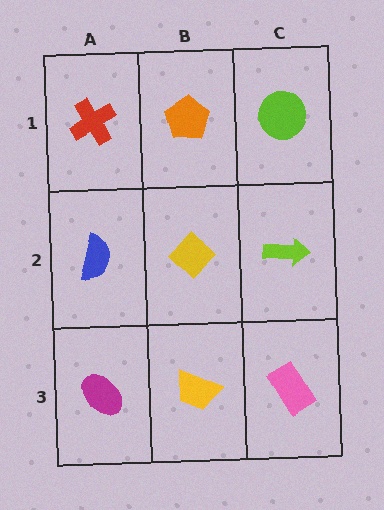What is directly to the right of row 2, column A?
A yellow diamond.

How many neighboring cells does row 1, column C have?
2.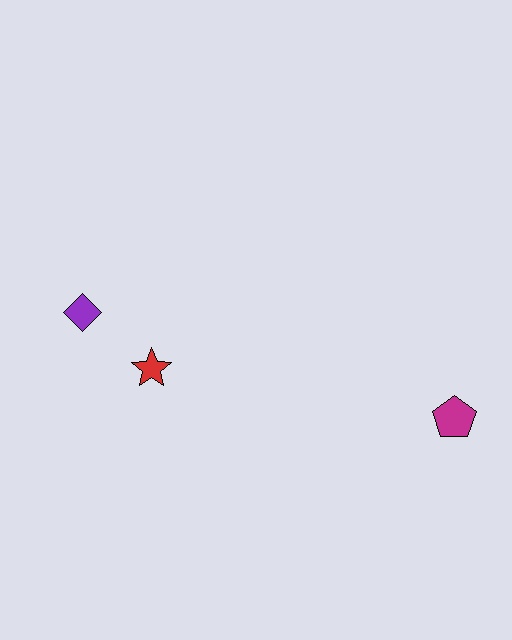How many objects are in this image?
There are 3 objects.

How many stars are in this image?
There is 1 star.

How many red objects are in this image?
There is 1 red object.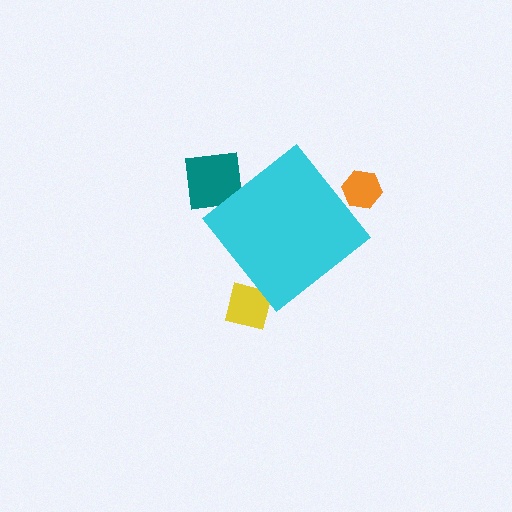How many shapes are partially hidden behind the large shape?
3 shapes are partially hidden.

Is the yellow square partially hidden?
Yes, the yellow square is partially hidden behind the cyan diamond.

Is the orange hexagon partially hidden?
Yes, the orange hexagon is partially hidden behind the cyan diamond.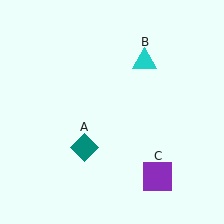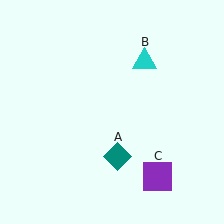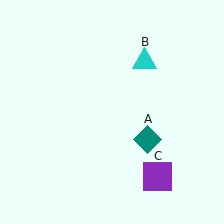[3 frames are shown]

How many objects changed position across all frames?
1 object changed position: teal diamond (object A).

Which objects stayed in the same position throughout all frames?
Cyan triangle (object B) and purple square (object C) remained stationary.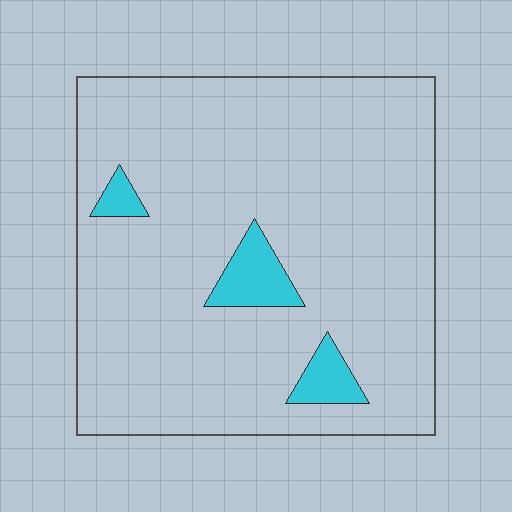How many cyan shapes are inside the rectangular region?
3.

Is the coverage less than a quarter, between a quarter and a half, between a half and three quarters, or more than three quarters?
Less than a quarter.